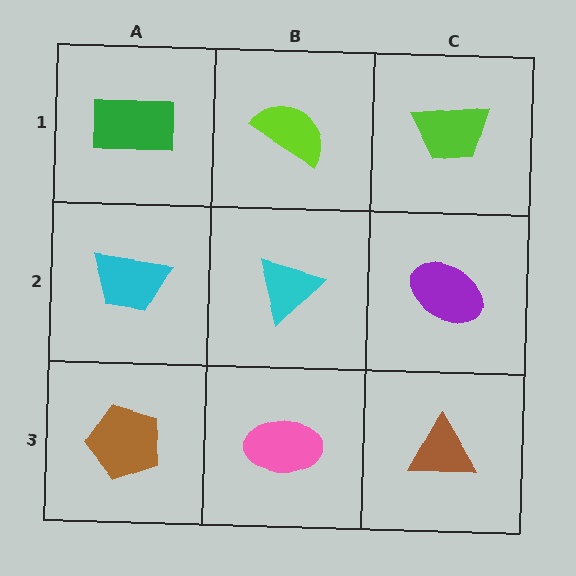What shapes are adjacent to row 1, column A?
A cyan trapezoid (row 2, column A), a lime semicircle (row 1, column B).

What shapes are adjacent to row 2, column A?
A green rectangle (row 1, column A), a brown pentagon (row 3, column A), a cyan triangle (row 2, column B).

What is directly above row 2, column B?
A lime semicircle.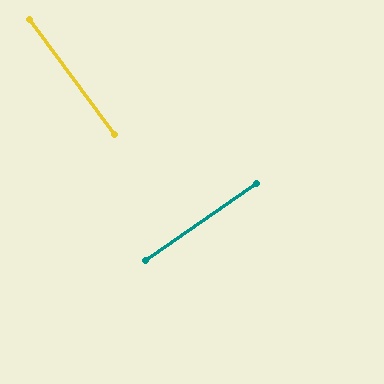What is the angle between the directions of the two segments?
Approximately 88 degrees.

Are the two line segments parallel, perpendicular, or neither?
Perpendicular — they meet at approximately 88°.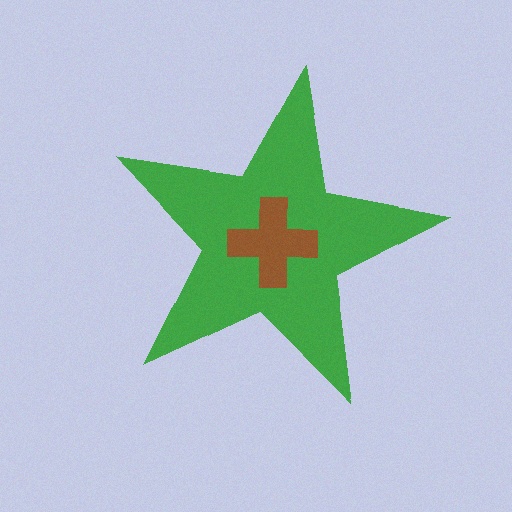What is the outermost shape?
The green star.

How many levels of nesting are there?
2.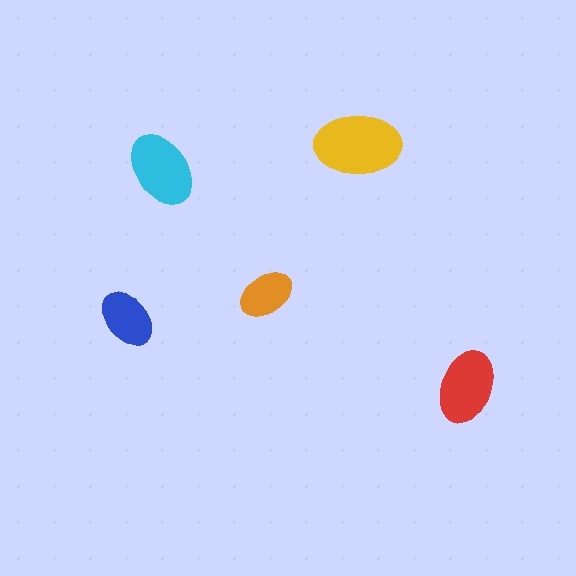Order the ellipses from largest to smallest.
the yellow one, the cyan one, the red one, the blue one, the orange one.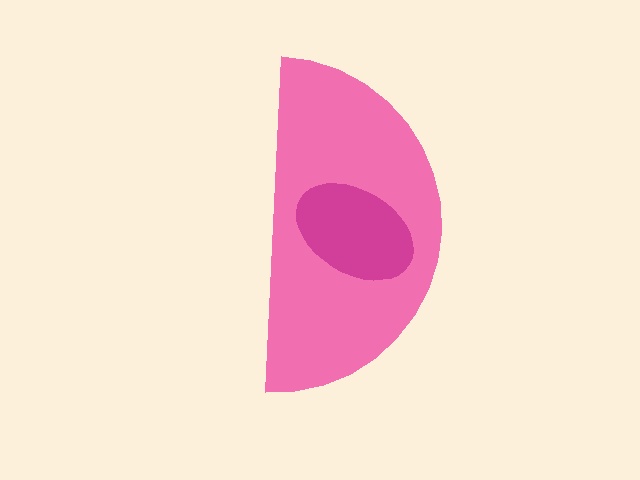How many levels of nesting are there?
2.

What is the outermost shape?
The pink semicircle.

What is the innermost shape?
The magenta ellipse.